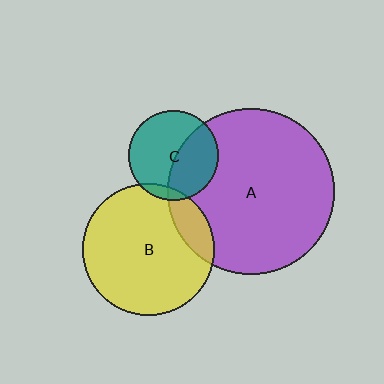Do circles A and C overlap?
Yes.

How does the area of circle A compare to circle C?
Approximately 3.4 times.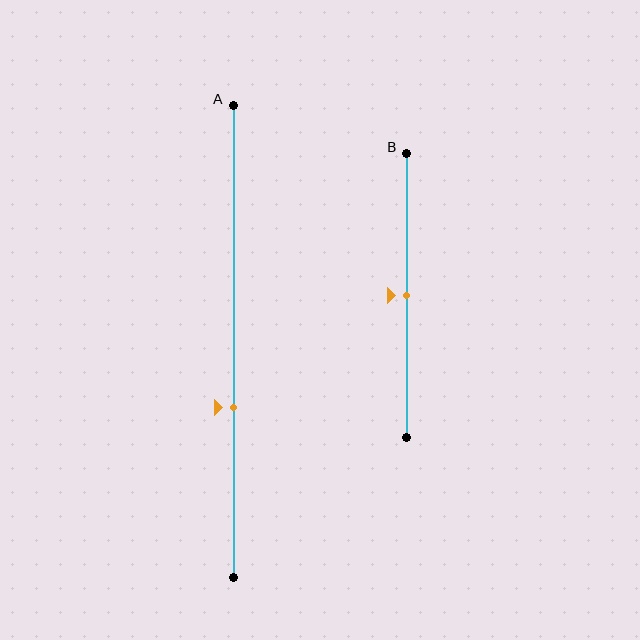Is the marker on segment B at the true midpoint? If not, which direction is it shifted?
Yes, the marker on segment B is at the true midpoint.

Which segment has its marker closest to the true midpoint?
Segment B has its marker closest to the true midpoint.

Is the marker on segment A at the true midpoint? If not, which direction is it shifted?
No, the marker on segment A is shifted downward by about 14% of the segment length.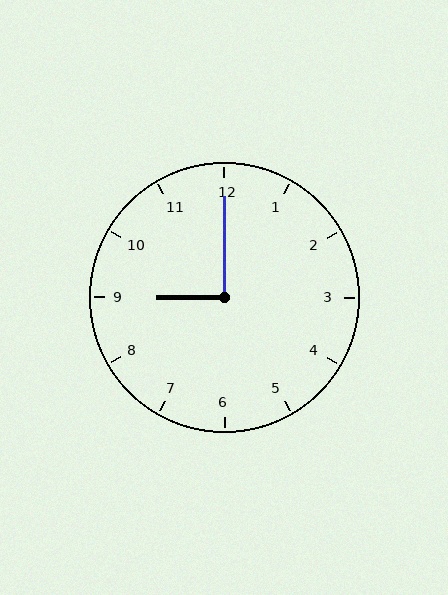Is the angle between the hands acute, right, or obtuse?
It is right.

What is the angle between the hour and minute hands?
Approximately 90 degrees.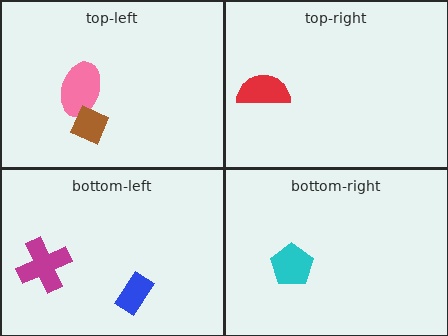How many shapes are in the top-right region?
1.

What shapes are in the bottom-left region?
The blue rectangle, the magenta cross.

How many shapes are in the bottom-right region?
1.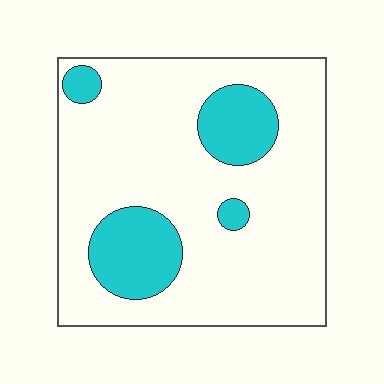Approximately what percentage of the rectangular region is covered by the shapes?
Approximately 20%.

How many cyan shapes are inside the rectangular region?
4.